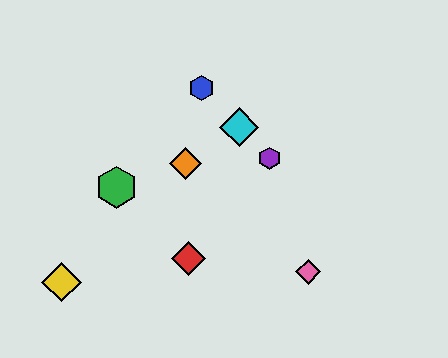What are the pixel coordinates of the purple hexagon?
The purple hexagon is at (269, 158).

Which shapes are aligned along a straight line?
The blue hexagon, the purple hexagon, the cyan diamond are aligned along a straight line.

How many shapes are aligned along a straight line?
3 shapes (the blue hexagon, the purple hexagon, the cyan diamond) are aligned along a straight line.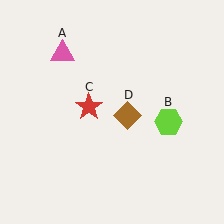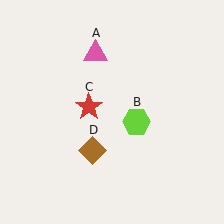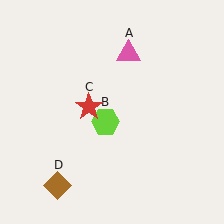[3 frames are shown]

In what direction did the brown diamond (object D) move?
The brown diamond (object D) moved down and to the left.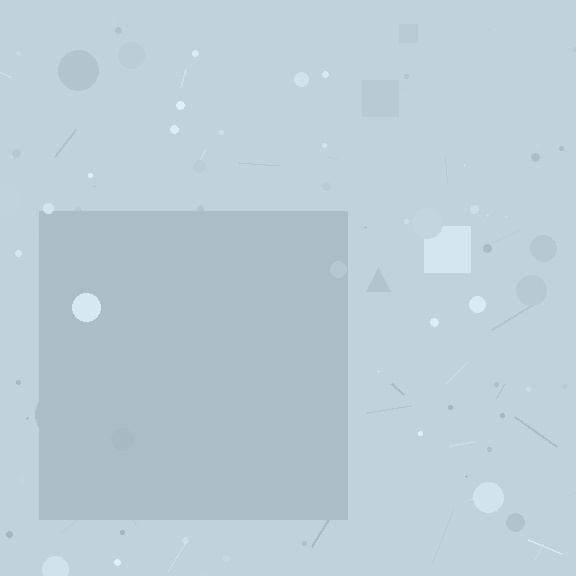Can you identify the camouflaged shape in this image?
The camouflaged shape is a square.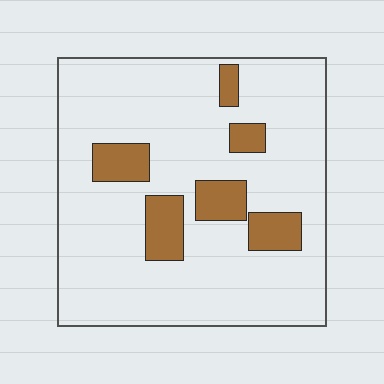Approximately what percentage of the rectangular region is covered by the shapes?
Approximately 15%.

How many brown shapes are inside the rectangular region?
6.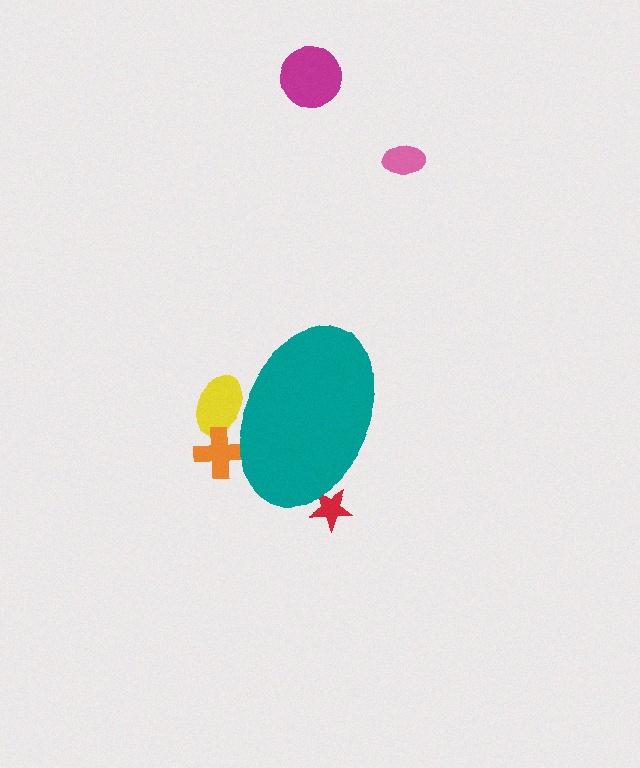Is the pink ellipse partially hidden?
No, the pink ellipse is fully visible.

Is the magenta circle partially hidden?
No, the magenta circle is fully visible.